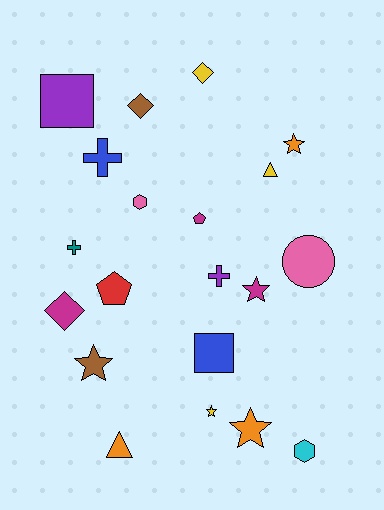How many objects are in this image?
There are 20 objects.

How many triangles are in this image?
There are 2 triangles.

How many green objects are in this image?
There are no green objects.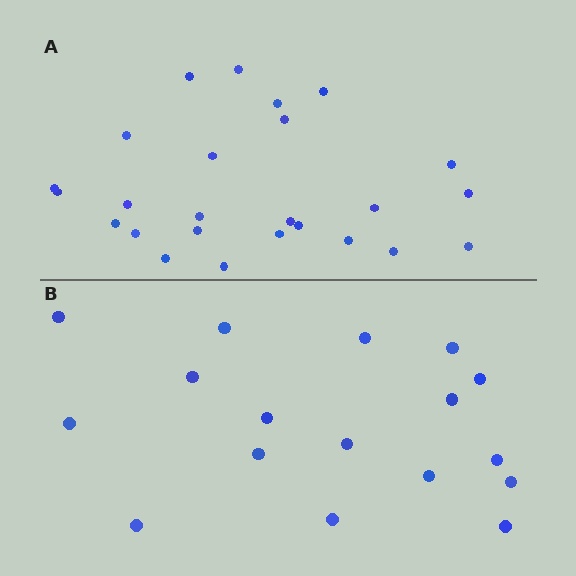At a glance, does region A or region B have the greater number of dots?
Region A (the top region) has more dots.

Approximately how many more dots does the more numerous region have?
Region A has roughly 8 or so more dots than region B.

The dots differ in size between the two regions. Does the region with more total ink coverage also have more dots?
No. Region B has more total ink coverage because its dots are larger, but region A actually contains more individual dots. Total area can be misleading — the number of items is what matters here.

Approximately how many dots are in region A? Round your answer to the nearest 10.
About 20 dots. (The exact count is 25, which rounds to 20.)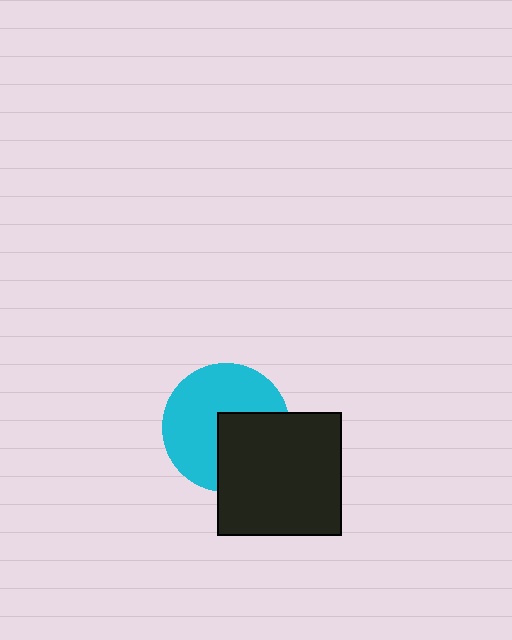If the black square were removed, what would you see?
You would see the complete cyan circle.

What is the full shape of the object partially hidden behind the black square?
The partially hidden object is a cyan circle.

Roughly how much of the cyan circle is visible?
About half of it is visible (roughly 62%).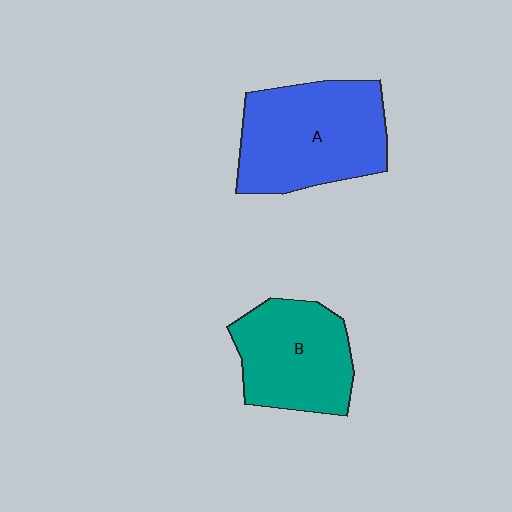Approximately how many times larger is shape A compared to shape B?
Approximately 1.3 times.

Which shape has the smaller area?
Shape B (teal).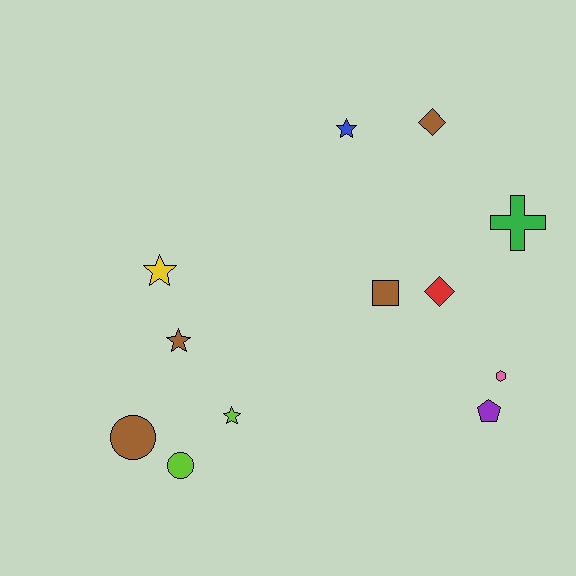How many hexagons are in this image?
There is 1 hexagon.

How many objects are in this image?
There are 12 objects.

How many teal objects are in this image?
There are no teal objects.